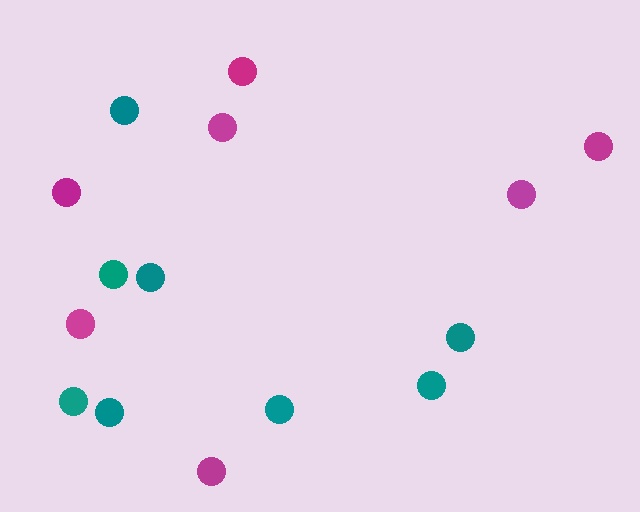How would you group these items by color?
There are 2 groups: one group of teal circles (8) and one group of magenta circles (7).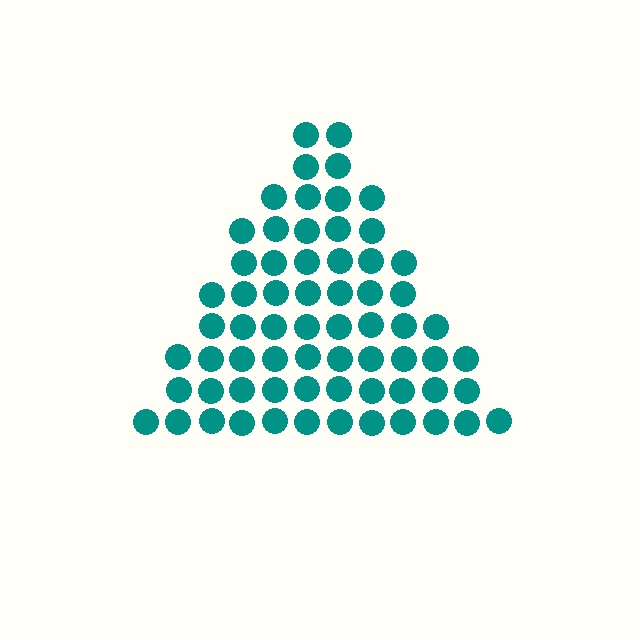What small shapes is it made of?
It is made of small circles.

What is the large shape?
The large shape is a triangle.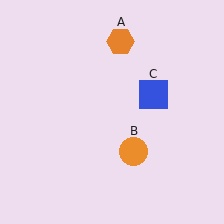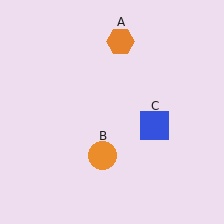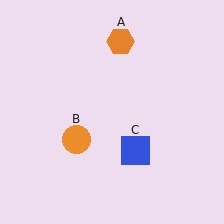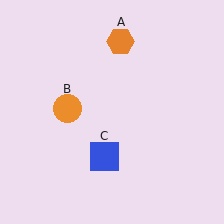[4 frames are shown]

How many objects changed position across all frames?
2 objects changed position: orange circle (object B), blue square (object C).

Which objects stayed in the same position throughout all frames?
Orange hexagon (object A) remained stationary.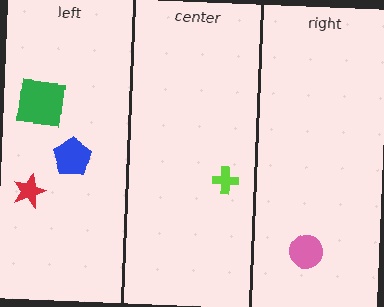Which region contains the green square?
The left region.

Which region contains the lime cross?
The center region.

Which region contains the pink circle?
The right region.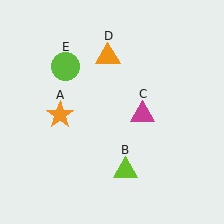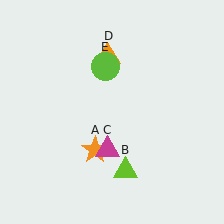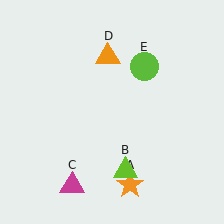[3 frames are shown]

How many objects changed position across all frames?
3 objects changed position: orange star (object A), magenta triangle (object C), lime circle (object E).